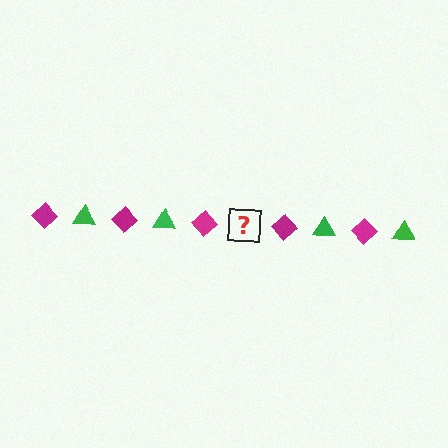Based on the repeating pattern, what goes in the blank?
The blank should be a green triangle.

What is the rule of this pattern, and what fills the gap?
The rule is that the pattern alternates between magenta diamond and green triangle. The gap should be filled with a green triangle.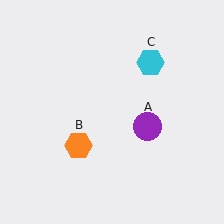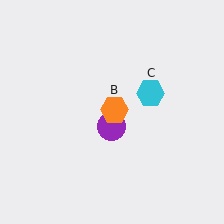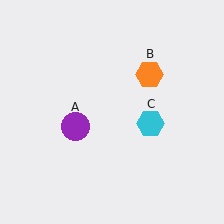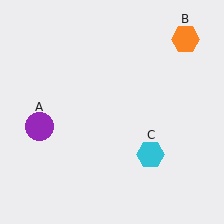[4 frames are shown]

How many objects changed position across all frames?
3 objects changed position: purple circle (object A), orange hexagon (object B), cyan hexagon (object C).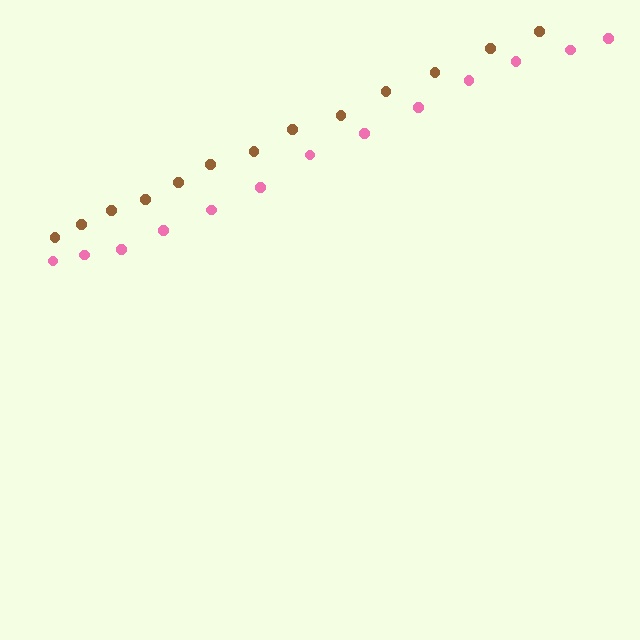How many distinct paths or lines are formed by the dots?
There are 2 distinct paths.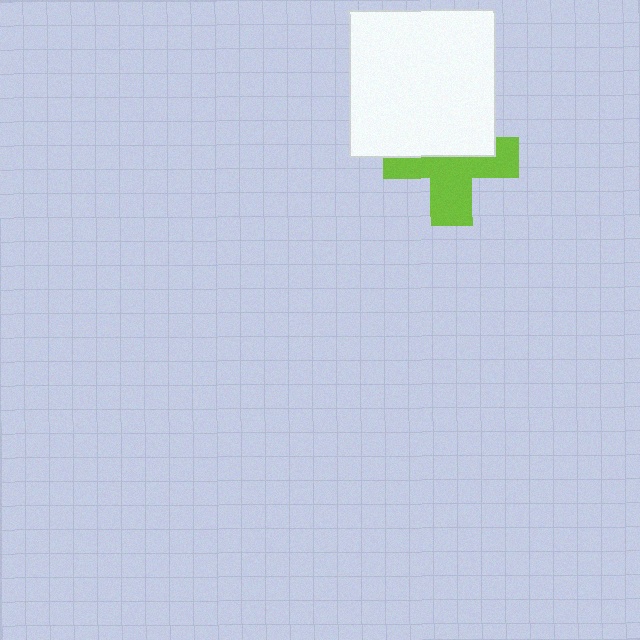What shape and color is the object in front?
The object in front is a white square.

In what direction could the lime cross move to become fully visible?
The lime cross could move down. That would shift it out from behind the white square entirely.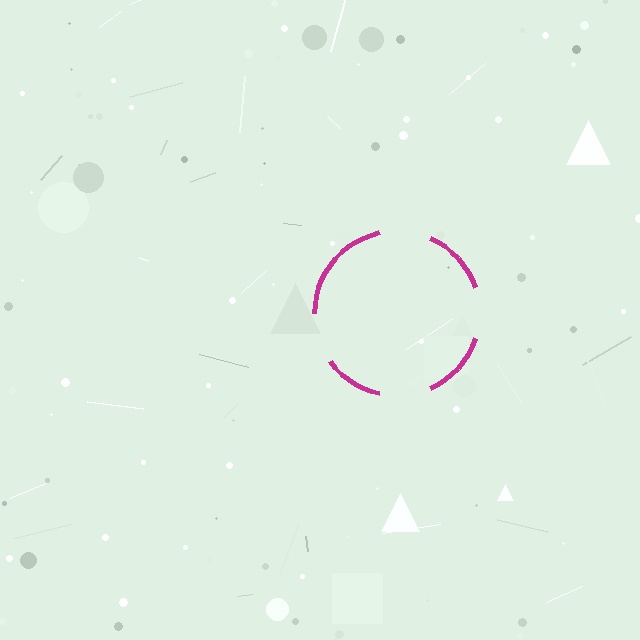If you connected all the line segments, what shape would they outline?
They would outline a circle.